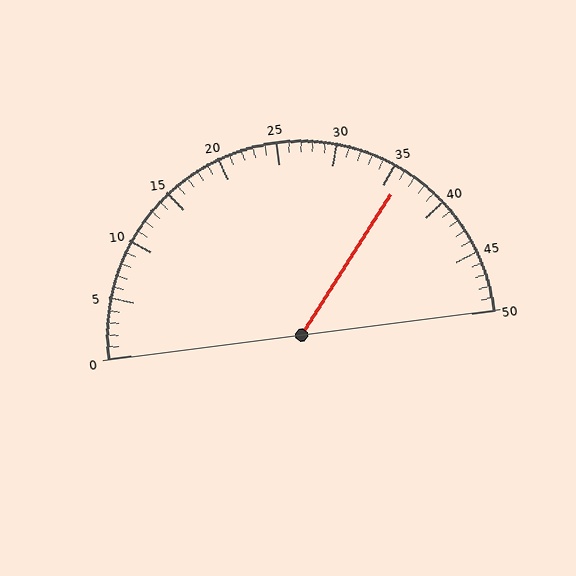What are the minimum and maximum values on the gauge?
The gauge ranges from 0 to 50.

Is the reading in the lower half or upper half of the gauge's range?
The reading is in the upper half of the range (0 to 50).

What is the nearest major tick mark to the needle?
The nearest major tick mark is 35.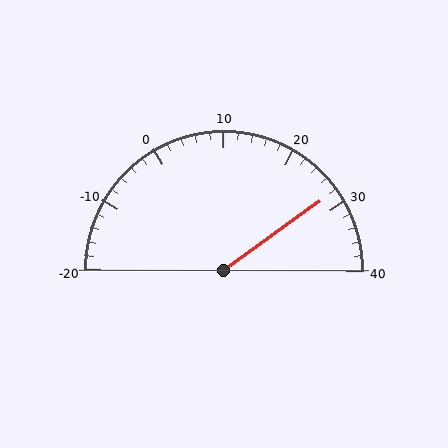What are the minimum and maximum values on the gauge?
The gauge ranges from -20 to 40.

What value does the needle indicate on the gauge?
The needle indicates approximately 28.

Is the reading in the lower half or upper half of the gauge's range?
The reading is in the upper half of the range (-20 to 40).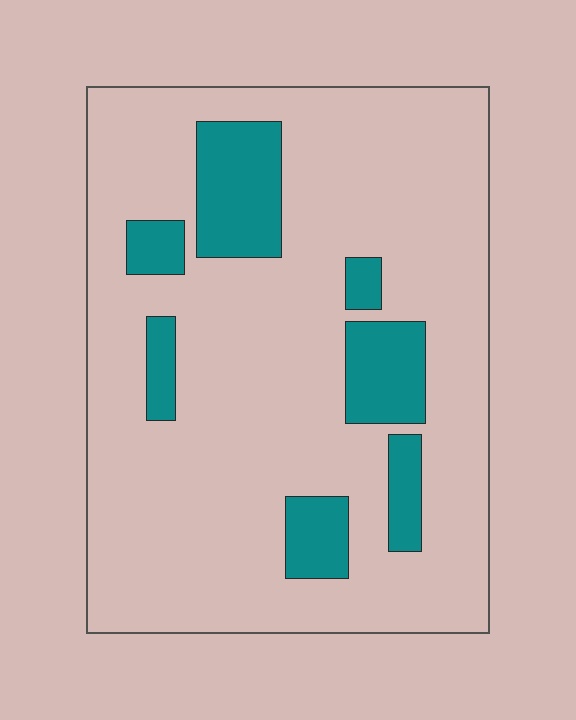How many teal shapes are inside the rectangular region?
7.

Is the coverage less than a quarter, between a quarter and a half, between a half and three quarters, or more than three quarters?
Less than a quarter.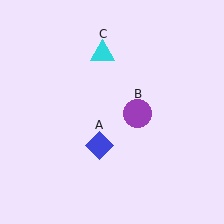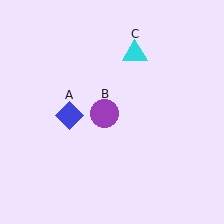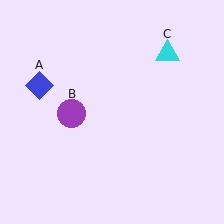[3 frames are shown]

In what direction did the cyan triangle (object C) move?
The cyan triangle (object C) moved right.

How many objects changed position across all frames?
3 objects changed position: blue diamond (object A), purple circle (object B), cyan triangle (object C).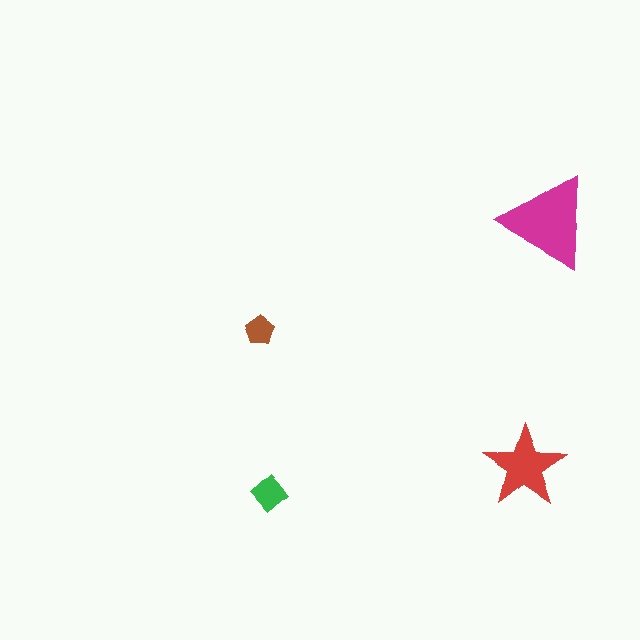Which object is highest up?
The magenta triangle is topmost.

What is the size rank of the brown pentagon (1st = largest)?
4th.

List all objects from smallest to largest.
The brown pentagon, the green diamond, the red star, the magenta triangle.